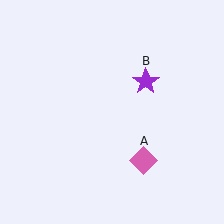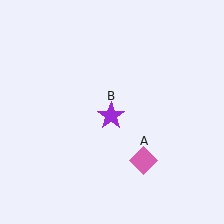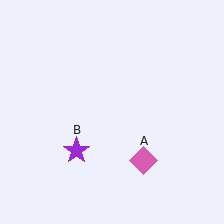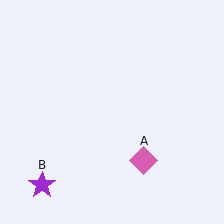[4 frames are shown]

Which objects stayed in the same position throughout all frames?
Pink diamond (object A) remained stationary.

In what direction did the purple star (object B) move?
The purple star (object B) moved down and to the left.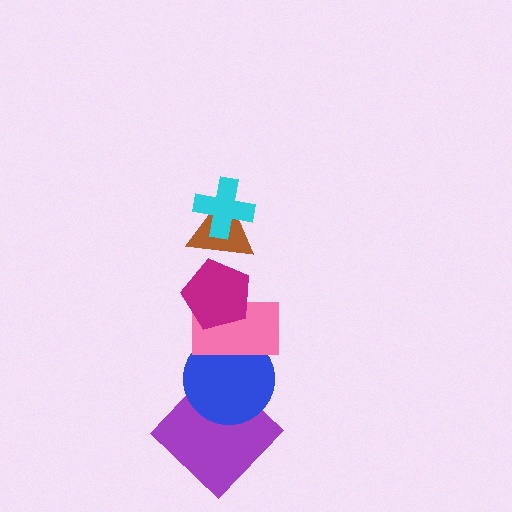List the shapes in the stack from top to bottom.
From top to bottom: the cyan cross, the brown triangle, the magenta pentagon, the pink rectangle, the blue circle, the purple diamond.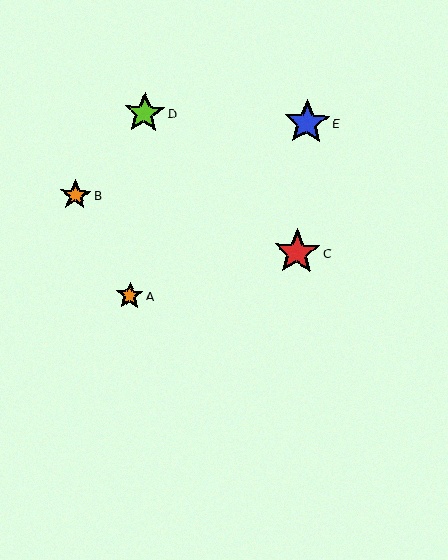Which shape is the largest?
The red star (labeled C) is the largest.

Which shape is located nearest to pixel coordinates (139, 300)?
The orange star (labeled A) at (130, 296) is nearest to that location.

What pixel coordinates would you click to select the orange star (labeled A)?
Click at (130, 296) to select the orange star A.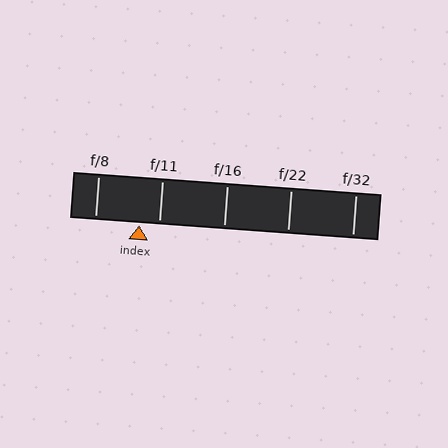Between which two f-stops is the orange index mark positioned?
The index mark is between f/8 and f/11.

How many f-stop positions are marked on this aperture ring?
There are 5 f-stop positions marked.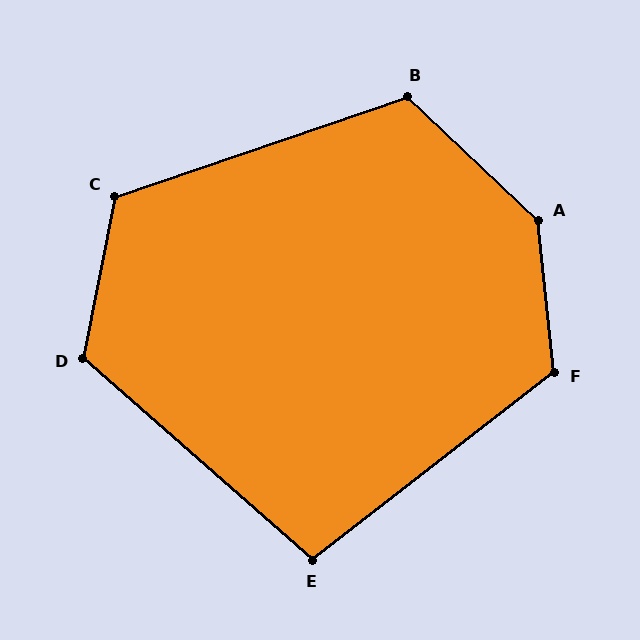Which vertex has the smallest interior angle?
E, at approximately 101 degrees.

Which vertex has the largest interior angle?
A, at approximately 139 degrees.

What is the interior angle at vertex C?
Approximately 120 degrees (obtuse).